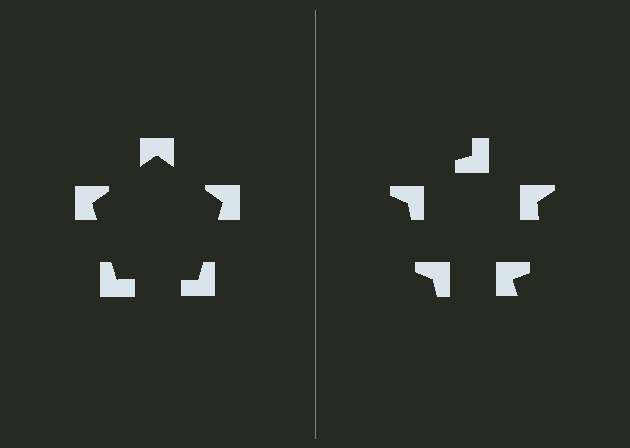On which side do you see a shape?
An illusory pentagon appears on the left side. On the right side the wedge cuts are rotated, so no coherent shape forms.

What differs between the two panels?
The notched squares are positioned identically on both sides; only the wedge orientations differ. On the left they align to a pentagon; on the right they are misaligned.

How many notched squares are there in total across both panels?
10 — 5 on each side.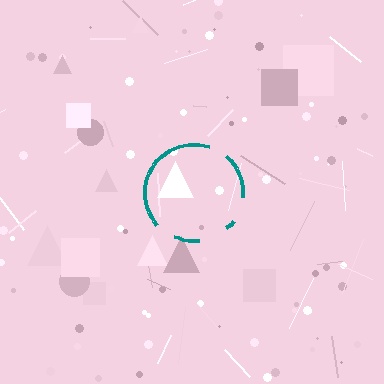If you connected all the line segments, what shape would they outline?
They would outline a circle.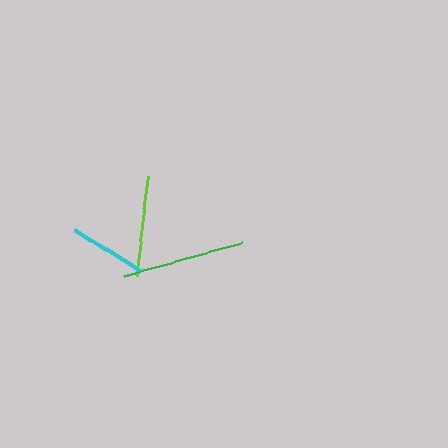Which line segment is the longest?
The green line is the longest at approximately 123 pixels.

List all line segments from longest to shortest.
From longest to shortest: green, lime, cyan.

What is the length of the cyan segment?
The cyan segment is approximately 77 pixels long.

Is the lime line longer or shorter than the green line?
The green line is longer than the lime line.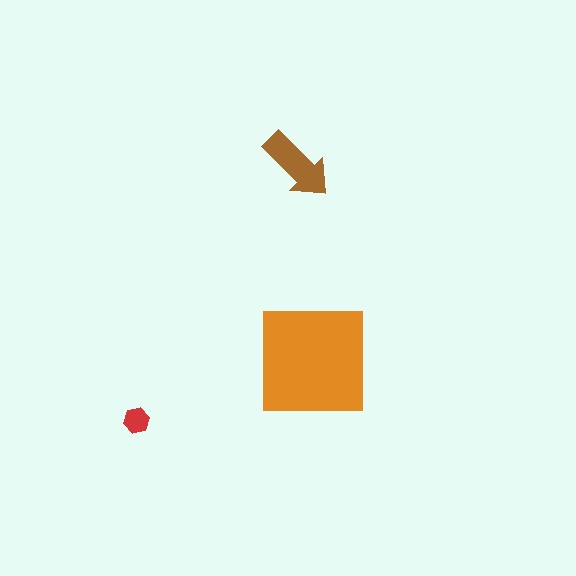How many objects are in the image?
There are 3 objects in the image.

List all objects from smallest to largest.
The red hexagon, the brown arrow, the orange square.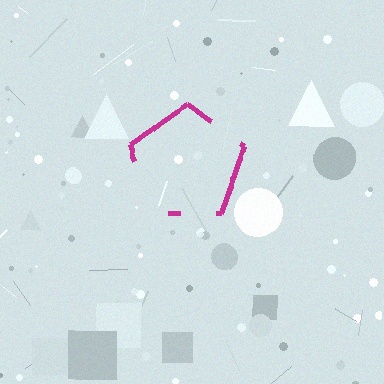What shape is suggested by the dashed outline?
The dashed outline suggests a pentagon.